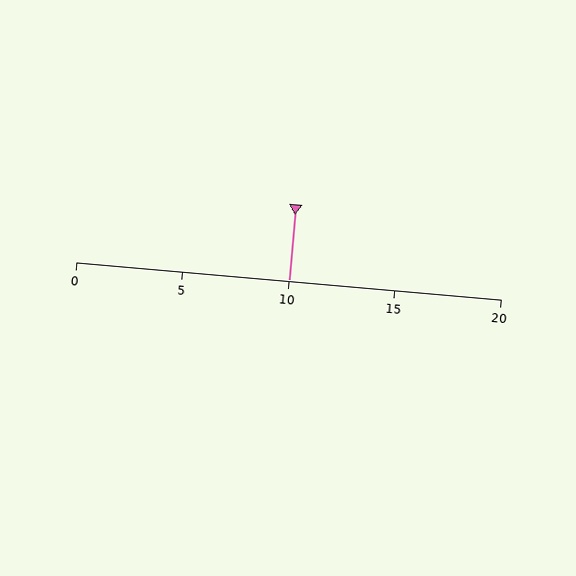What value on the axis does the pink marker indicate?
The marker indicates approximately 10.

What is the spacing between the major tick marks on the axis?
The major ticks are spaced 5 apart.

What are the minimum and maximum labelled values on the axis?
The axis runs from 0 to 20.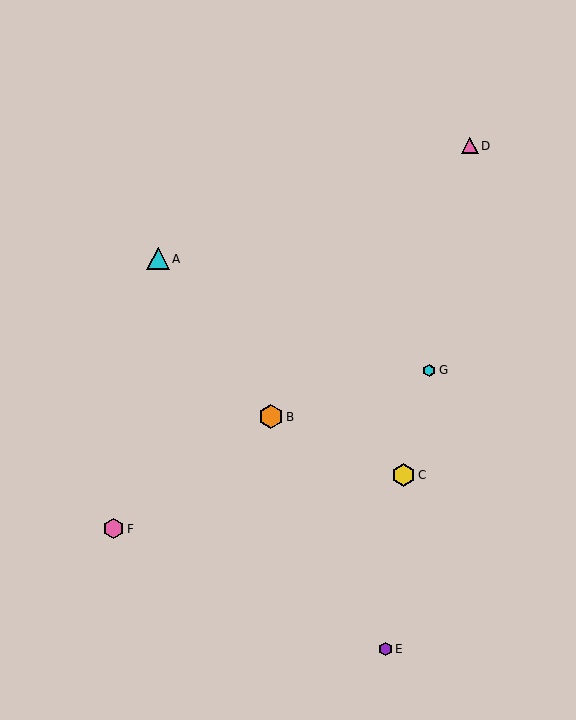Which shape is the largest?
The orange hexagon (labeled B) is the largest.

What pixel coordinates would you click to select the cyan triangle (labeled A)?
Click at (158, 259) to select the cyan triangle A.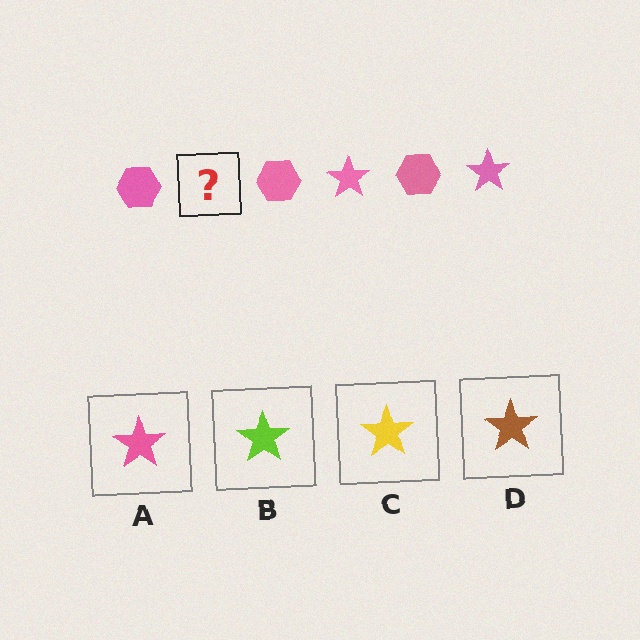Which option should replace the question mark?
Option A.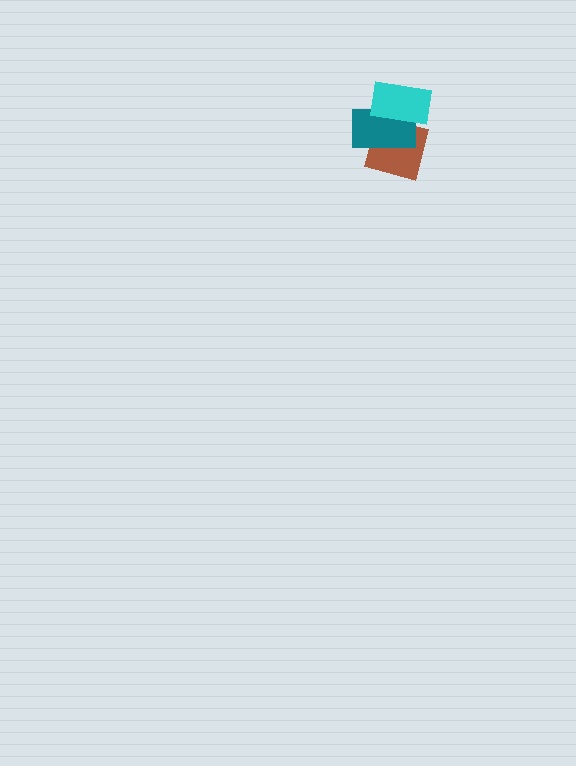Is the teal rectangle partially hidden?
Yes, it is partially covered by another shape.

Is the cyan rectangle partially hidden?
No, no other shape covers it.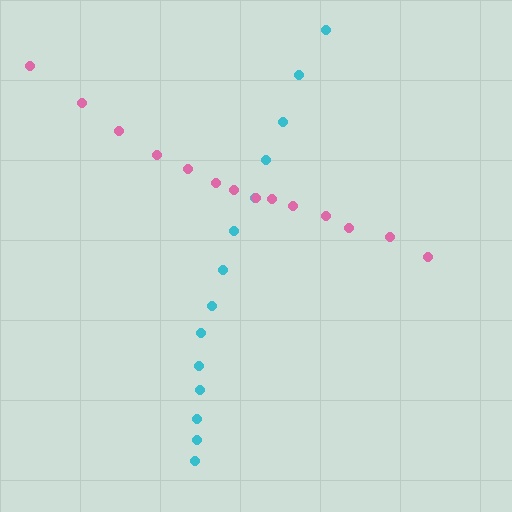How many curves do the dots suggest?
There are 2 distinct paths.